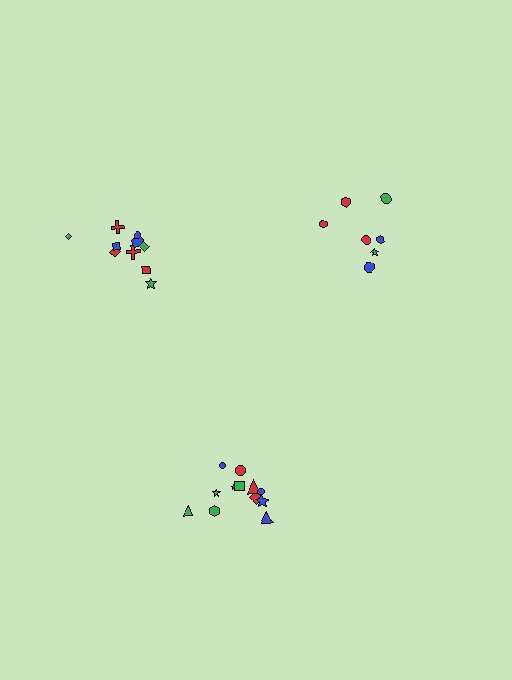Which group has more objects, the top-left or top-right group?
The top-left group.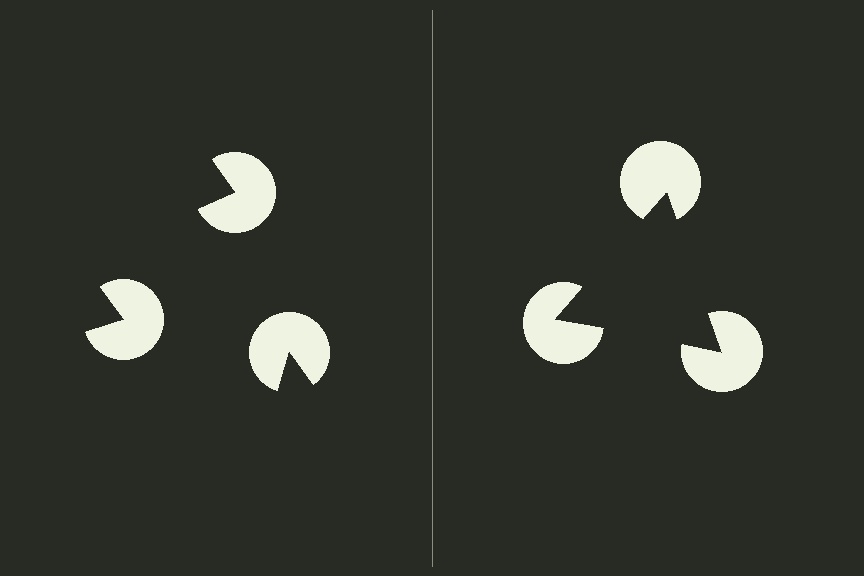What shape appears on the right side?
An illusory triangle.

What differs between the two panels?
The pac-man discs are positioned identically on both sides; only the wedge orientations differ. On the right they align to a triangle; on the left they are misaligned.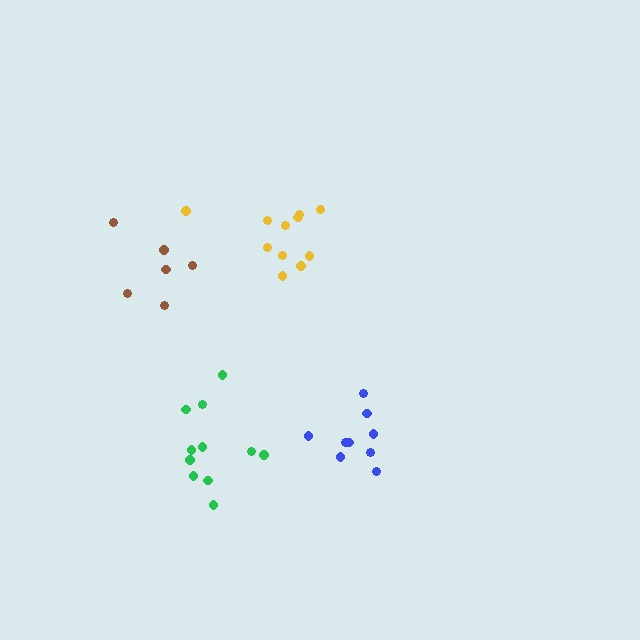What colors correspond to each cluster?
The clusters are colored: yellow, brown, blue, green.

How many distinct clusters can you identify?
There are 4 distinct clusters.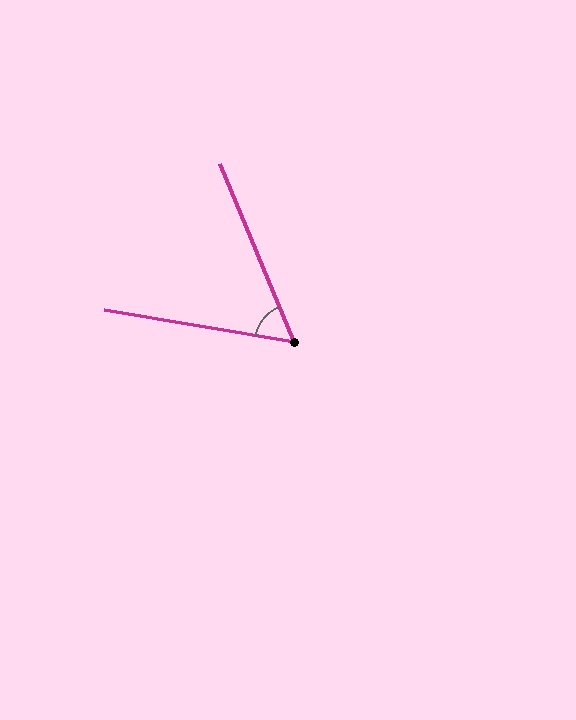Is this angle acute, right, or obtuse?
It is acute.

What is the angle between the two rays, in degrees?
Approximately 58 degrees.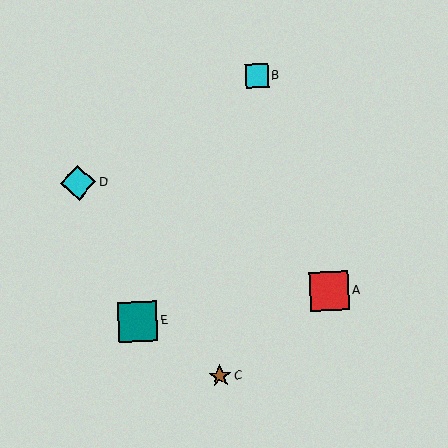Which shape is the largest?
The teal square (labeled E) is the largest.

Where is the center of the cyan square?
The center of the cyan square is at (257, 76).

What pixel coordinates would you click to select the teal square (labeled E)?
Click at (137, 322) to select the teal square E.